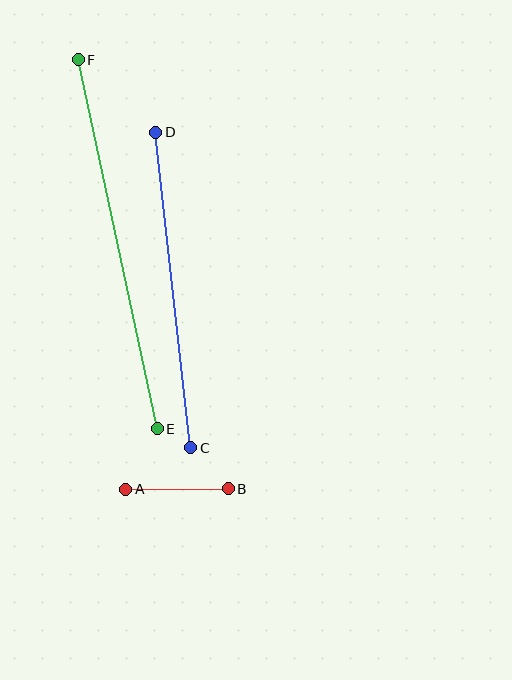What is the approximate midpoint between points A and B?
The midpoint is at approximately (177, 489) pixels.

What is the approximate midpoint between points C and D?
The midpoint is at approximately (173, 290) pixels.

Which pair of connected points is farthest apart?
Points E and F are farthest apart.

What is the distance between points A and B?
The distance is approximately 102 pixels.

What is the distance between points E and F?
The distance is approximately 378 pixels.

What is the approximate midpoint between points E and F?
The midpoint is at approximately (118, 244) pixels.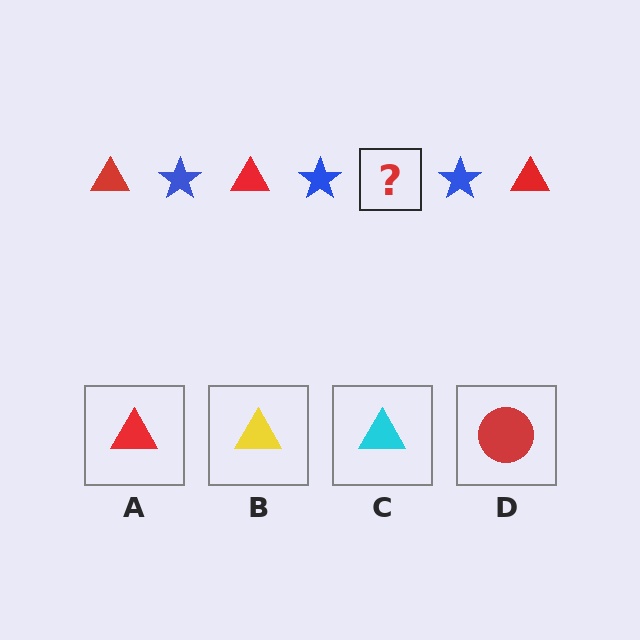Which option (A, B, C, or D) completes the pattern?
A.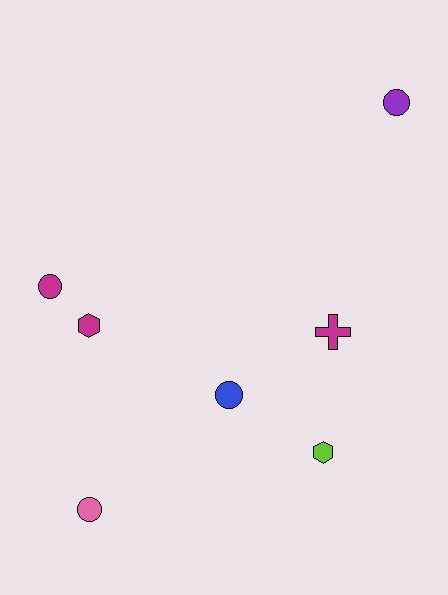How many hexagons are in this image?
There are 2 hexagons.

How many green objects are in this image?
There are no green objects.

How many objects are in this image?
There are 7 objects.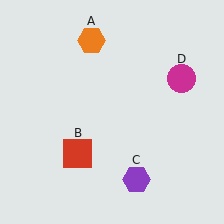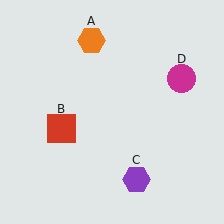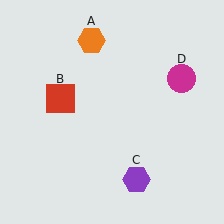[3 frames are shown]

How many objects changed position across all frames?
1 object changed position: red square (object B).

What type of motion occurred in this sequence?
The red square (object B) rotated clockwise around the center of the scene.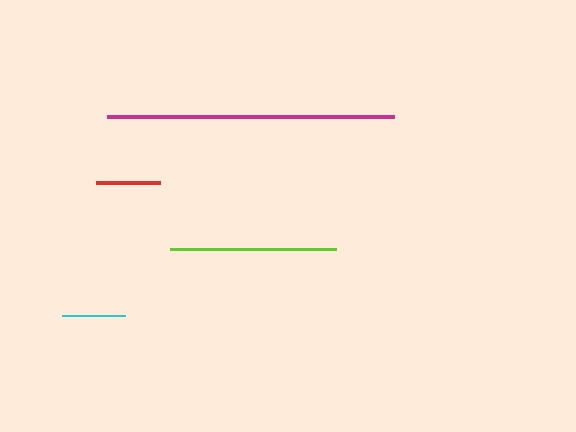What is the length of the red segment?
The red segment is approximately 64 pixels long.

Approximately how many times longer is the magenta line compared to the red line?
The magenta line is approximately 4.5 times the length of the red line.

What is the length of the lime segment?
The lime segment is approximately 166 pixels long.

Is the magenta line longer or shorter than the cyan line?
The magenta line is longer than the cyan line.